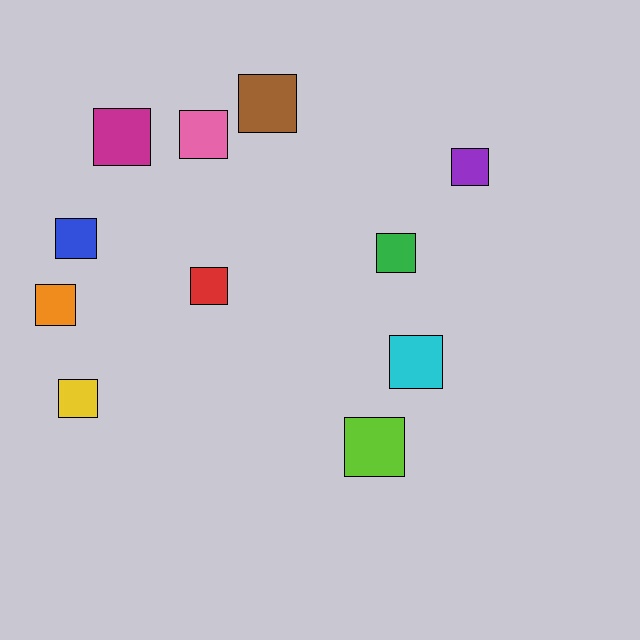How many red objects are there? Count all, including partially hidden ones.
There is 1 red object.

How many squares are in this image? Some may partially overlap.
There are 11 squares.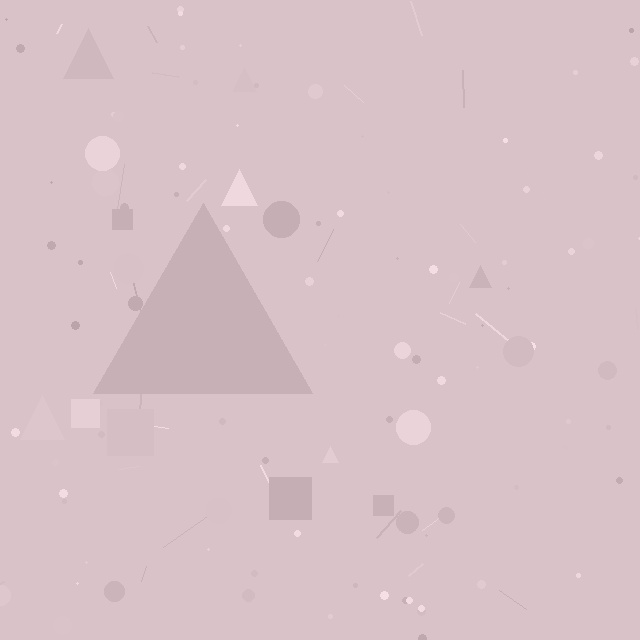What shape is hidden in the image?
A triangle is hidden in the image.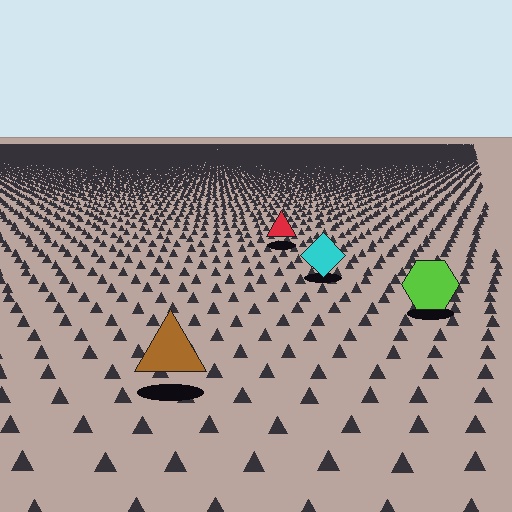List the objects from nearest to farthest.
From nearest to farthest: the brown triangle, the lime hexagon, the cyan diamond, the red triangle.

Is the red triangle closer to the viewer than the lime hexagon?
No. The lime hexagon is closer — you can tell from the texture gradient: the ground texture is coarser near it.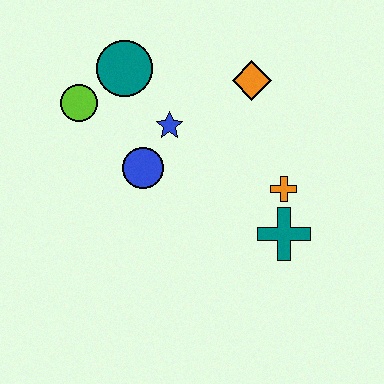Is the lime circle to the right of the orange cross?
No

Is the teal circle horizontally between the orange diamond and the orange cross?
No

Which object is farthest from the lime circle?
The teal cross is farthest from the lime circle.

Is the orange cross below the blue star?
Yes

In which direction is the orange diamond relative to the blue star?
The orange diamond is to the right of the blue star.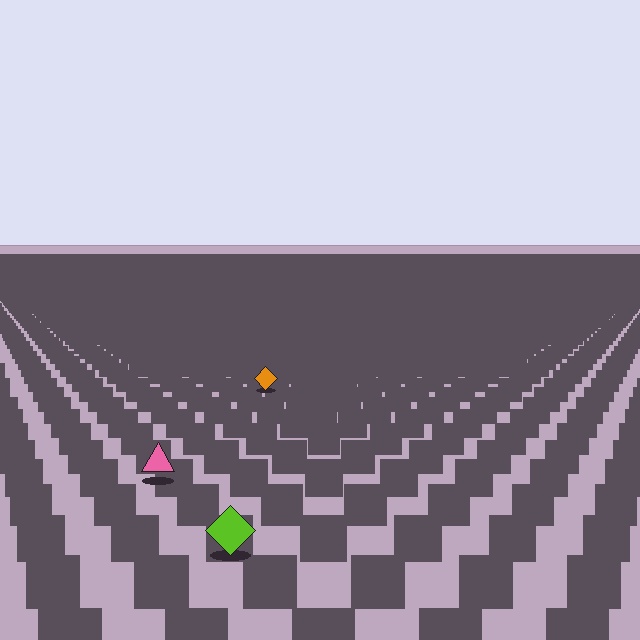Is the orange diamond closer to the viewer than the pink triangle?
No. The pink triangle is closer — you can tell from the texture gradient: the ground texture is coarser near it.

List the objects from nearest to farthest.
From nearest to farthest: the lime diamond, the pink triangle, the orange diamond.